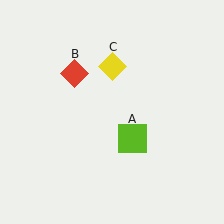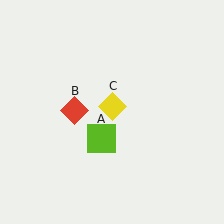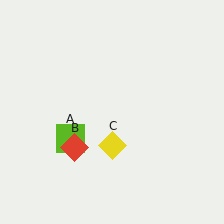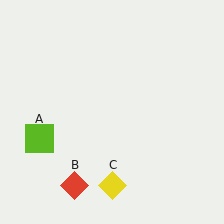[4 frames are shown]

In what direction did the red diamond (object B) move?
The red diamond (object B) moved down.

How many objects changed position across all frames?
3 objects changed position: lime square (object A), red diamond (object B), yellow diamond (object C).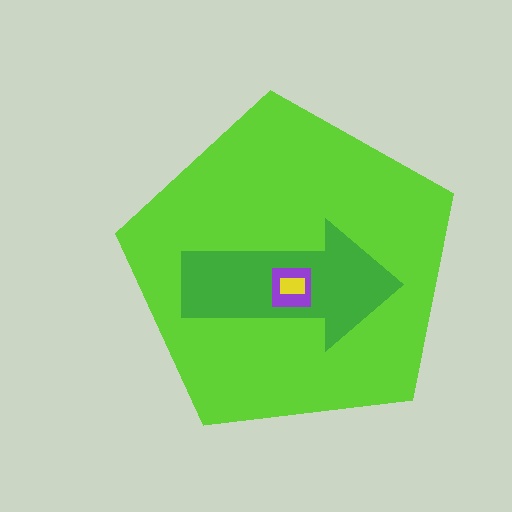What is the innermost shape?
The yellow rectangle.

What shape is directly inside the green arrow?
The purple square.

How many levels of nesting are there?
4.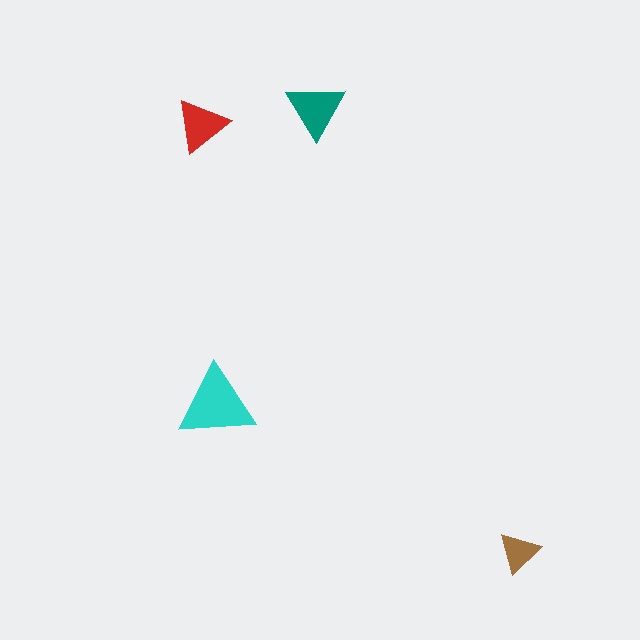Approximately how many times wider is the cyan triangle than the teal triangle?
About 1.5 times wider.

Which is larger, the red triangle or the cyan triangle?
The cyan one.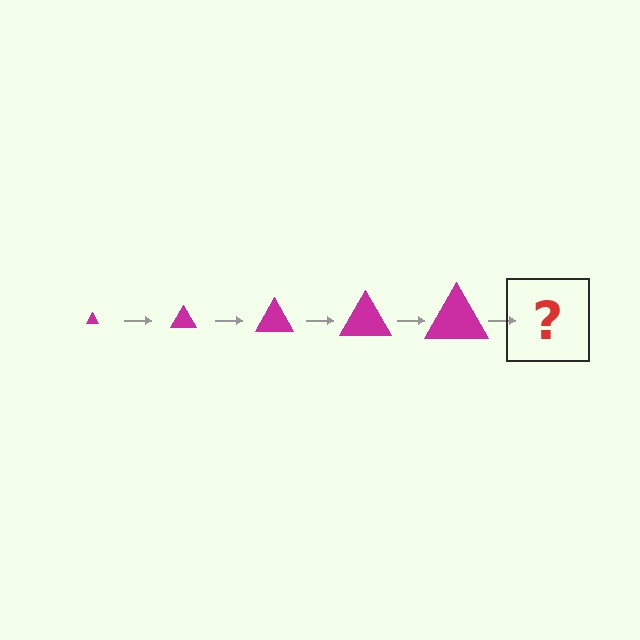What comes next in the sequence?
The next element should be a magenta triangle, larger than the previous one.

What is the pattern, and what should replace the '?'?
The pattern is that the triangle gets progressively larger each step. The '?' should be a magenta triangle, larger than the previous one.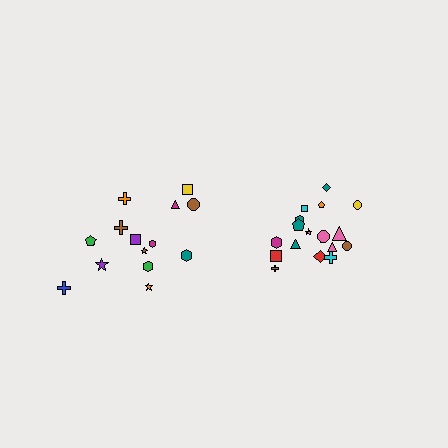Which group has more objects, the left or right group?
The right group.